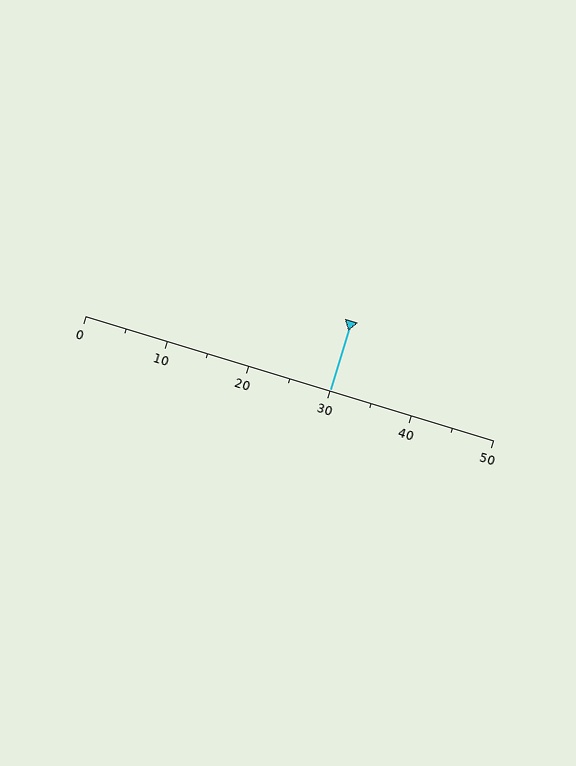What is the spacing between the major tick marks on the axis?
The major ticks are spaced 10 apart.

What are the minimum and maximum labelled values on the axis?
The axis runs from 0 to 50.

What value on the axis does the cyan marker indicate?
The marker indicates approximately 30.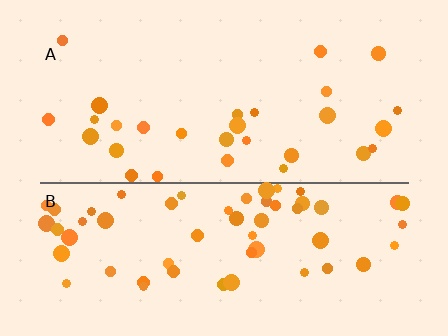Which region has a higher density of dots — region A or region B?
B (the bottom).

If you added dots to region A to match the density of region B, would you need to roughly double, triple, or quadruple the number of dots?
Approximately double.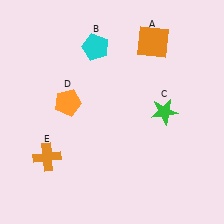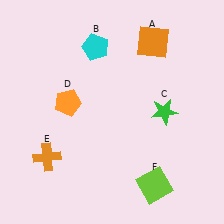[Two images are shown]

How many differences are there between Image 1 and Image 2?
There is 1 difference between the two images.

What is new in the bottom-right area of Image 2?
A lime square (F) was added in the bottom-right area of Image 2.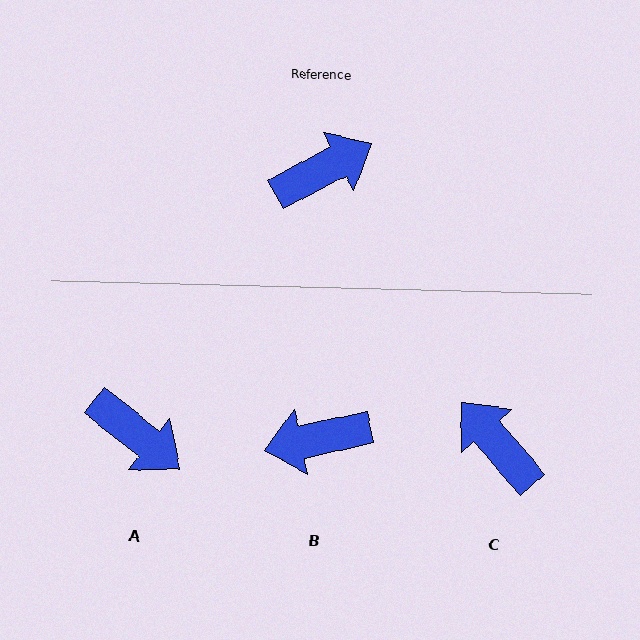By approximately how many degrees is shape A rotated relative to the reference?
Approximately 67 degrees clockwise.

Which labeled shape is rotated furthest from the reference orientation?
B, about 164 degrees away.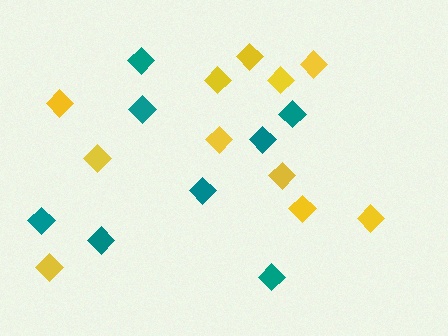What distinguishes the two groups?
There are 2 groups: one group of teal diamonds (8) and one group of yellow diamonds (11).